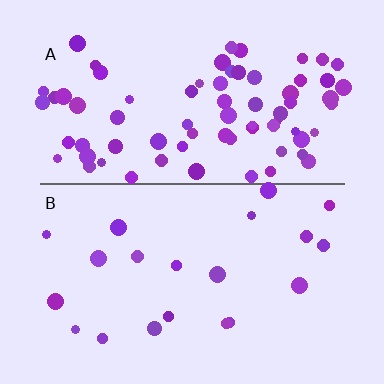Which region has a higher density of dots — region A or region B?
A (the top).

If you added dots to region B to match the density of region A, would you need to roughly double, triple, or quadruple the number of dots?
Approximately quadruple.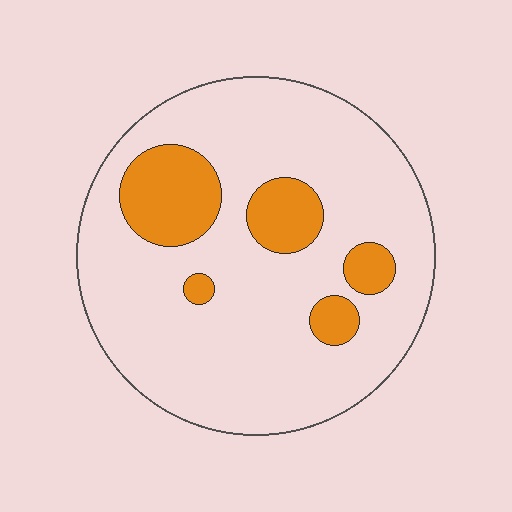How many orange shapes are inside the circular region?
5.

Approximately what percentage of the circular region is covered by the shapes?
Approximately 20%.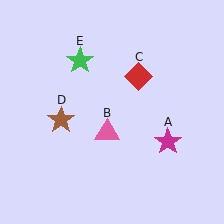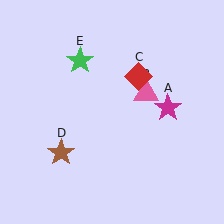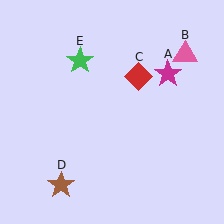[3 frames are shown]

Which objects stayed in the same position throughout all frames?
Red diamond (object C) and green star (object E) remained stationary.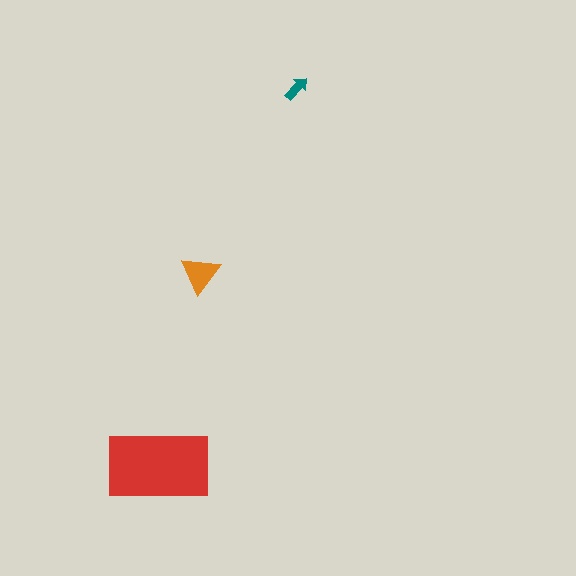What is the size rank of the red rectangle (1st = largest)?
1st.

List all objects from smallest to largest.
The teal arrow, the orange triangle, the red rectangle.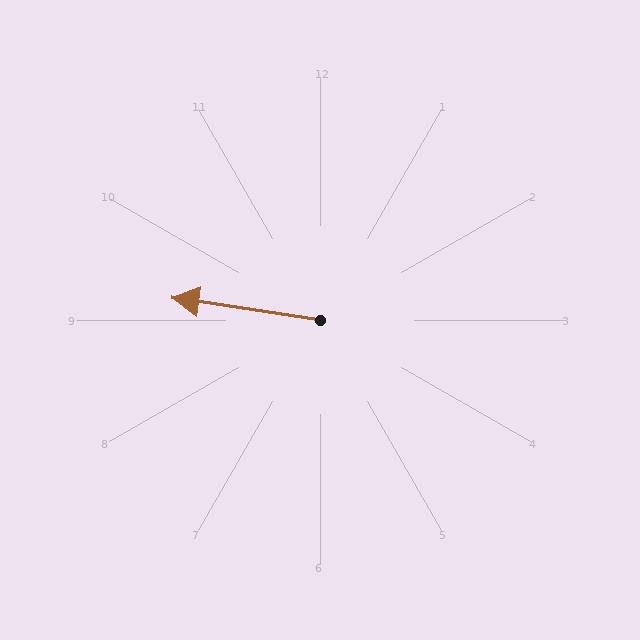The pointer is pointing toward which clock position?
Roughly 9 o'clock.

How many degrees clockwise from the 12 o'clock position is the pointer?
Approximately 279 degrees.